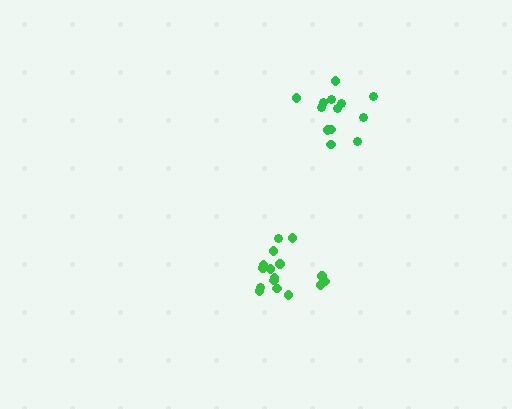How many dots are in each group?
Group 1: 16 dots, Group 2: 13 dots (29 total).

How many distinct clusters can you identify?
There are 2 distinct clusters.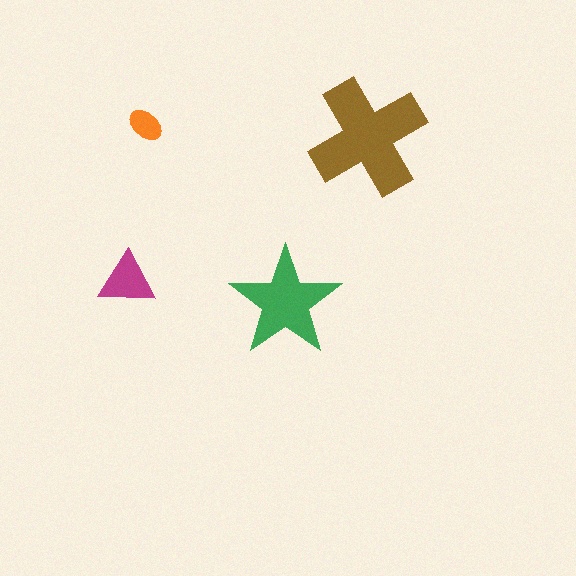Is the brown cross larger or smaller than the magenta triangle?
Larger.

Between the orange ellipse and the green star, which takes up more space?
The green star.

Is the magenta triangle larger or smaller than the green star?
Smaller.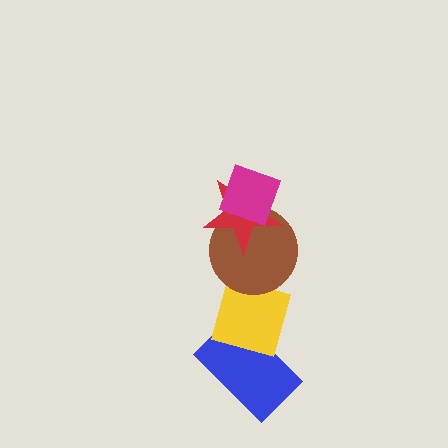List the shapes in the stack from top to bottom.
From top to bottom: the magenta diamond, the red star, the brown circle, the yellow diamond, the blue rectangle.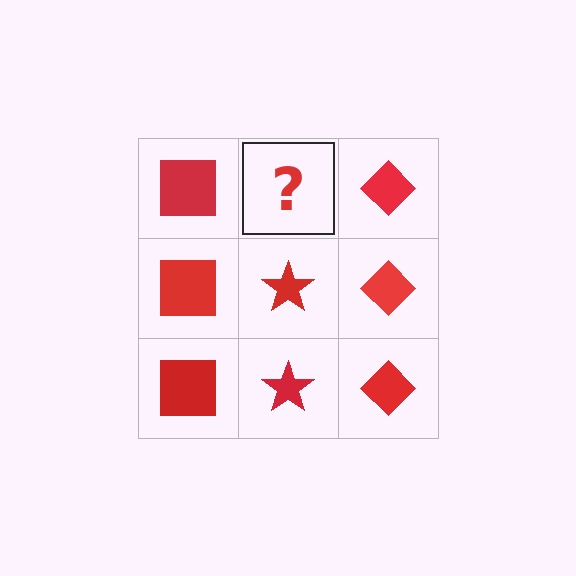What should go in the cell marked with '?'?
The missing cell should contain a red star.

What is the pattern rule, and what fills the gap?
The rule is that each column has a consistent shape. The gap should be filled with a red star.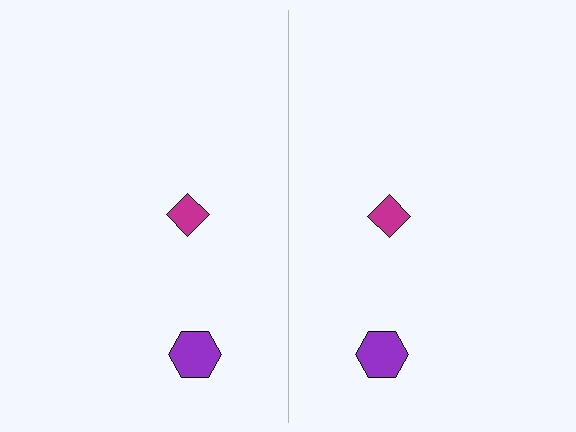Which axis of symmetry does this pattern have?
The pattern has a vertical axis of symmetry running through the center of the image.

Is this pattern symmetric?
Yes, this pattern has bilateral (reflection) symmetry.